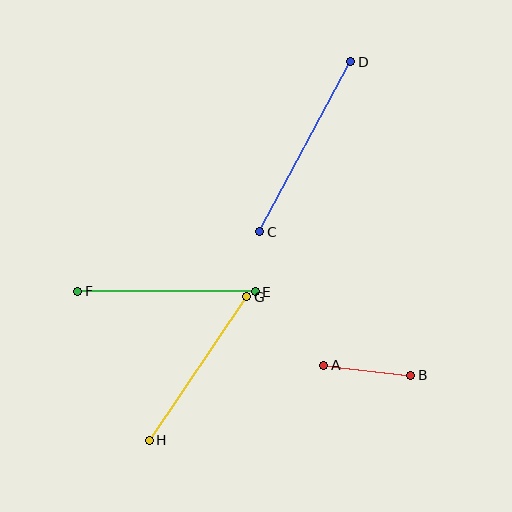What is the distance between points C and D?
The distance is approximately 193 pixels.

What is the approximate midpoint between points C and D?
The midpoint is at approximately (305, 147) pixels.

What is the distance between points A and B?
The distance is approximately 88 pixels.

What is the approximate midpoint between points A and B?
The midpoint is at approximately (367, 370) pixels.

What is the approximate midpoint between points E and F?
The midpoint is at approximately (167, 291) pixels.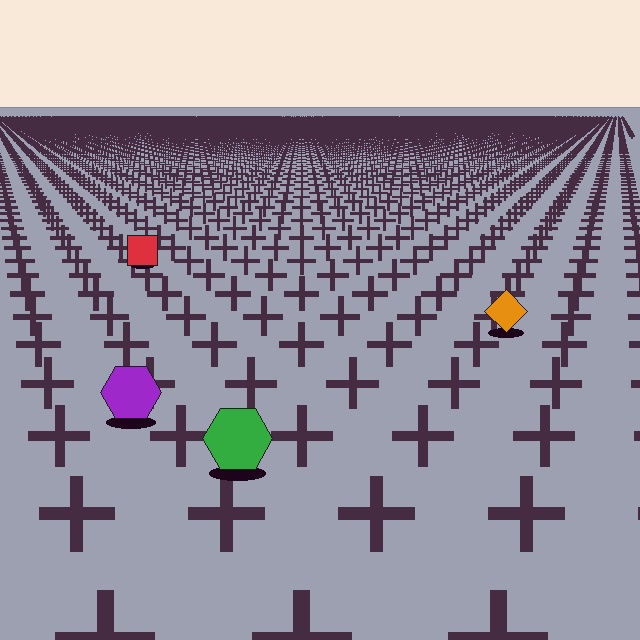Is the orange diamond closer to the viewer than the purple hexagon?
No. The purple hexagon is closer — you can tell from the texture gradient: the ground texture is coarser near it.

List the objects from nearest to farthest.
From nearest to farthest: the green hexagon, the purple hexagon, the orange diamond, the red square.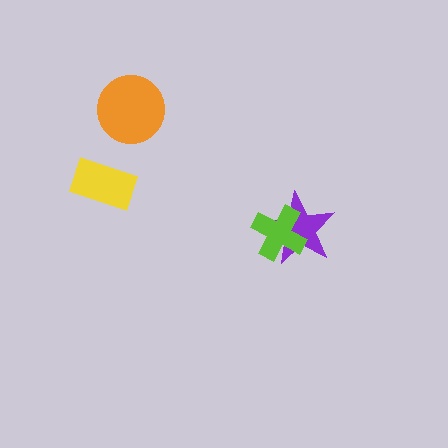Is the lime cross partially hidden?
No, no other shape covers it.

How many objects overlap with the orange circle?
0 objects overlap with the orange circle.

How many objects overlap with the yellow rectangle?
0 objects overlap with the yellow rectangle.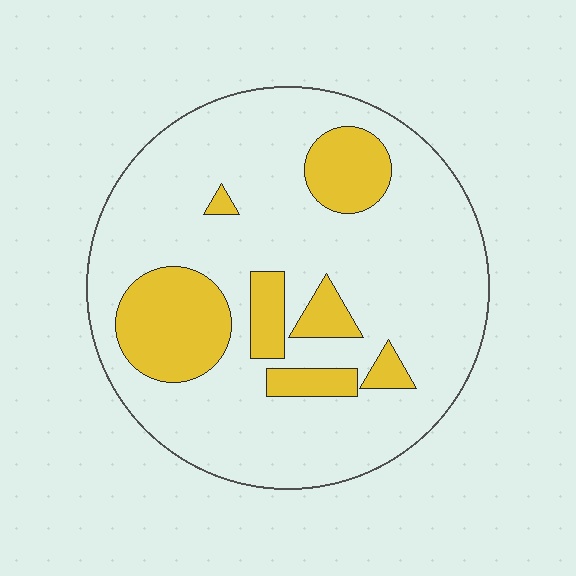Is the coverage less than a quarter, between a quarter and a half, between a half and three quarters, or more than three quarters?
Less than a quarter.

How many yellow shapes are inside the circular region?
7.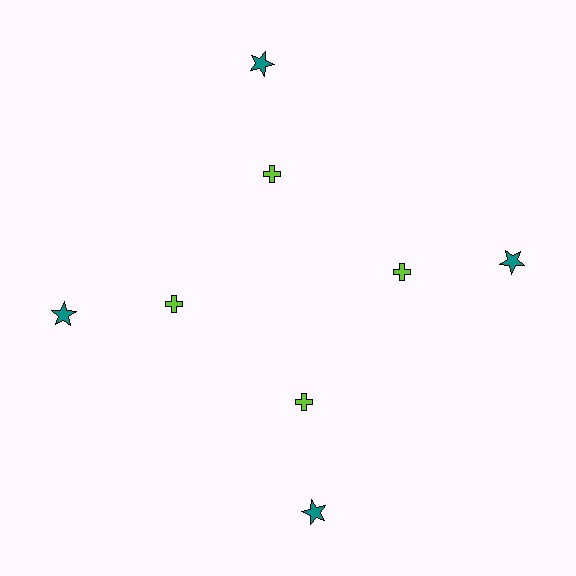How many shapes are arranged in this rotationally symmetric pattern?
There are 8 shapes, arranged in 4 groups of 2.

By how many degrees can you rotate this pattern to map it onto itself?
The pattern maps onto itself every 90 degrees of rotation.